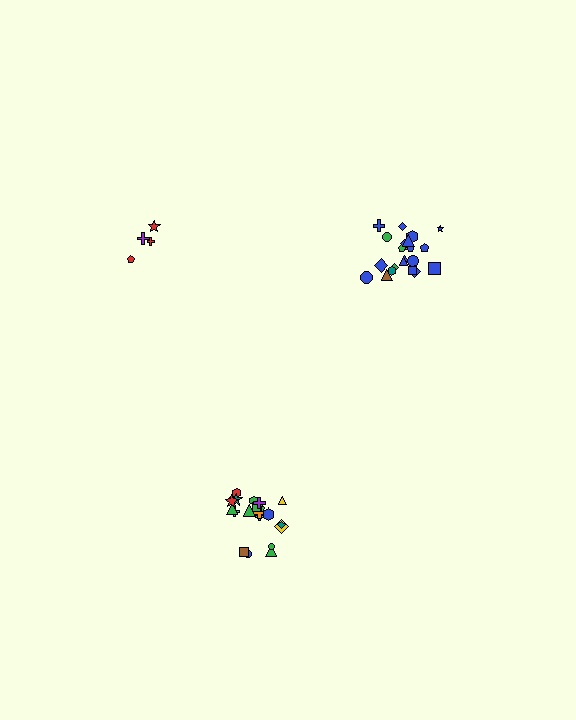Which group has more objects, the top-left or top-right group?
The top-right group.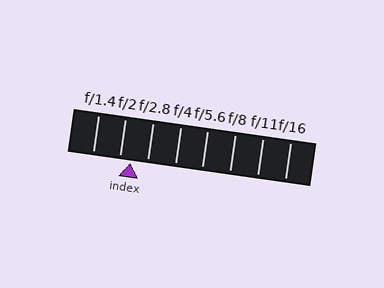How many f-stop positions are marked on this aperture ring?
There are 8 f-stop positions marked.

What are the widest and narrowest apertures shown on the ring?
The widest aperture shown is f/1.4 and the narrowest is f/16.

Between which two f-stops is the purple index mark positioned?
The index mark is between f/2 and f/2.8.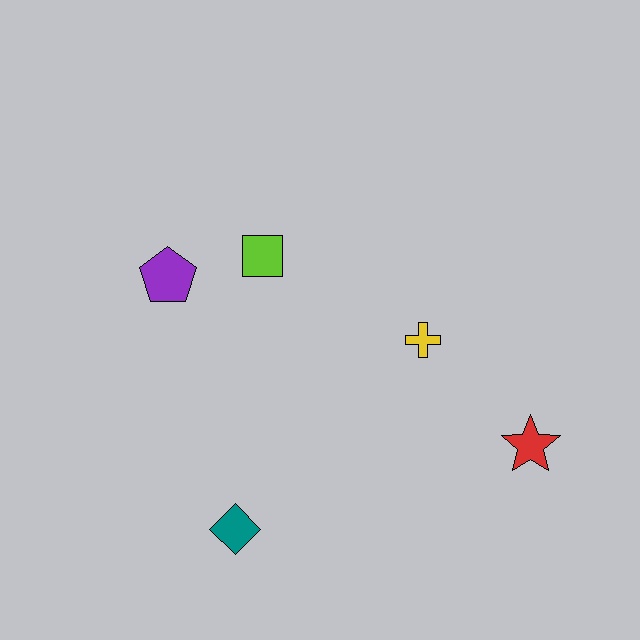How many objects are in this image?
There are 5 objects.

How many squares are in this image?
There is 1 square.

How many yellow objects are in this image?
There is 1 yellow object.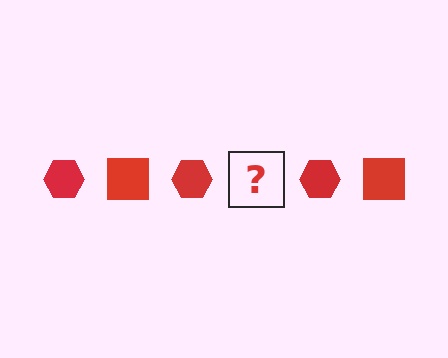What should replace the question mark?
The question mark should be replaced with a red square.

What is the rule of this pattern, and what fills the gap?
The rule is that the pattern cycles through hexagon, square shapes in red. The gap should be filled with a red square.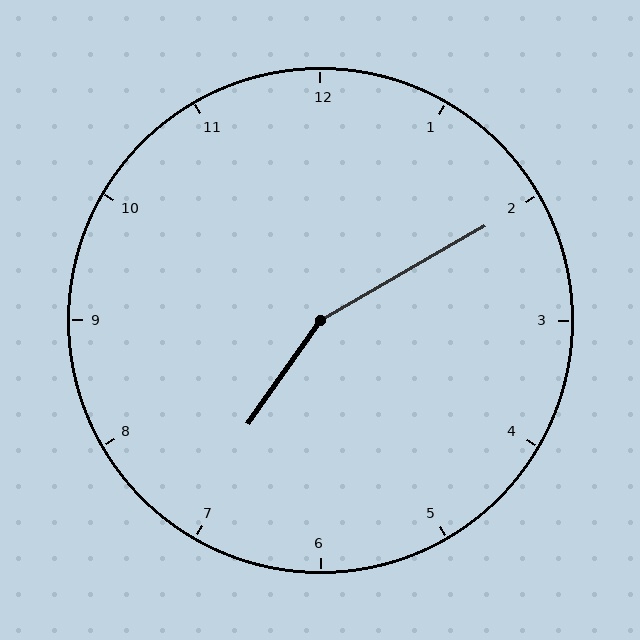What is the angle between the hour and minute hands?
Approximately 155 degrees.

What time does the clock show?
7:10.